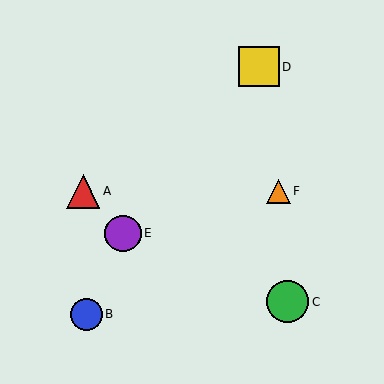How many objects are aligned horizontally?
2 objects (A, F) are aligned horizontally.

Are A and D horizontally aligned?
No, A is at y≈191 and D is at y≈67.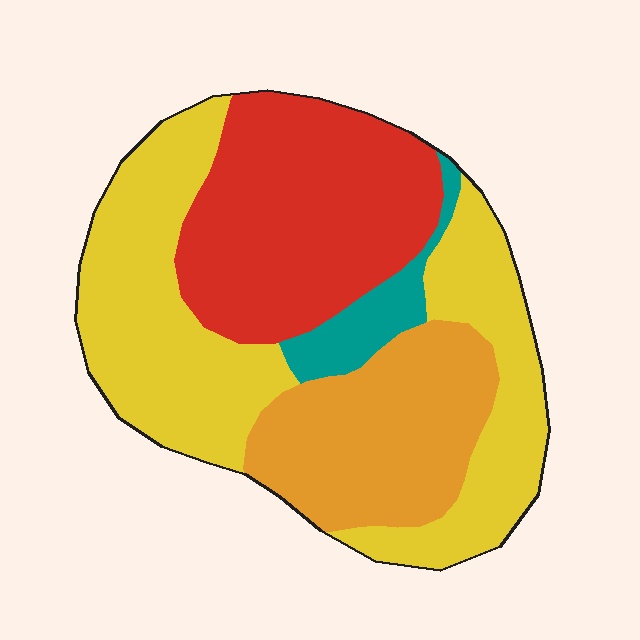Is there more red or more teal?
Red.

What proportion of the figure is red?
Red covers 30% of the figure.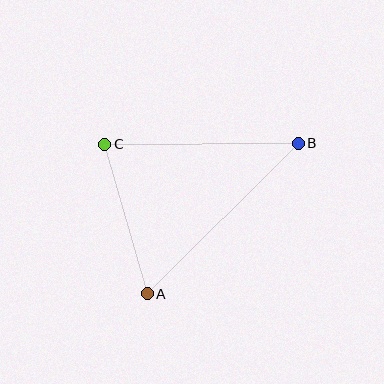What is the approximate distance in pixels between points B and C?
The distance between B and C is approximately 193 pixels.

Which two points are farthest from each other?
Points A and B are farthest from each other.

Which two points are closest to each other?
Points A and C are closest to each other.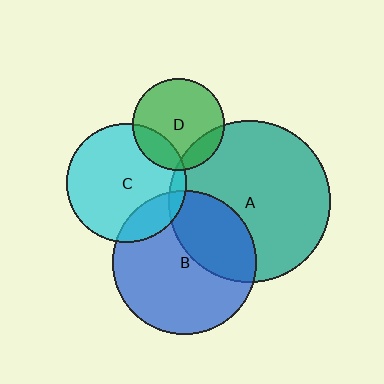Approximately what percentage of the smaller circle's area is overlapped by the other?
Approximately 5%.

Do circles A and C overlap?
Yes.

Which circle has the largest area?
Circle A (teal).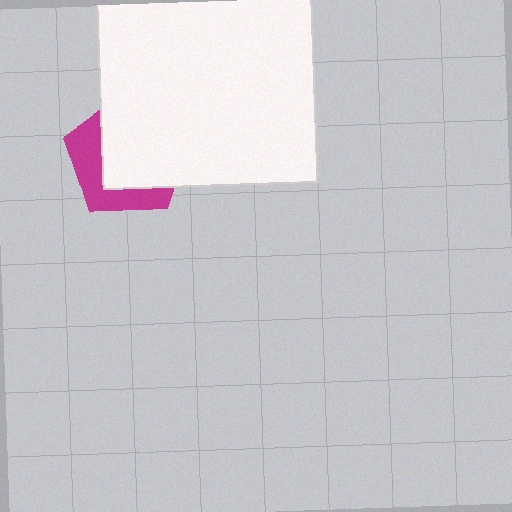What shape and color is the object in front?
The object in front is a white rectangle.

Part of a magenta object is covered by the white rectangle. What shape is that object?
It is a pentagon.